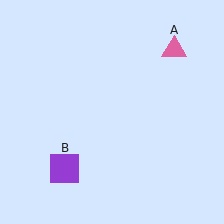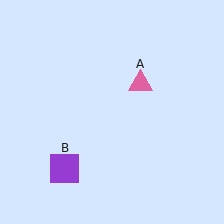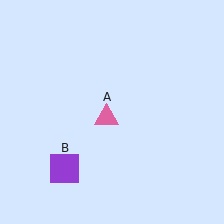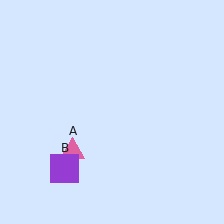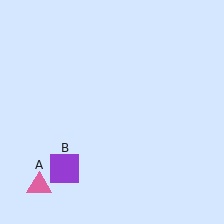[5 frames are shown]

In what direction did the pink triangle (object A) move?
The pink triangle (object A) moved down and to the left.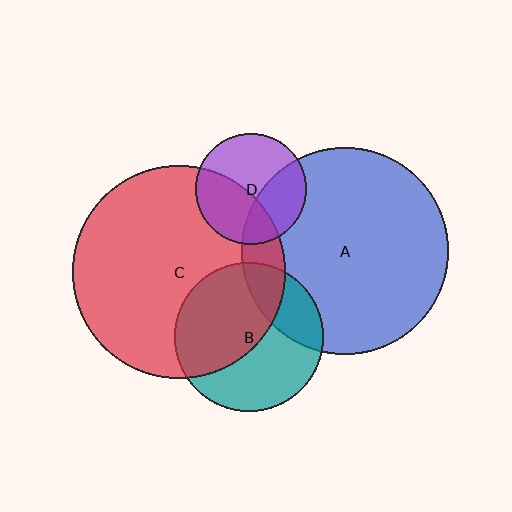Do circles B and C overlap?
Yes.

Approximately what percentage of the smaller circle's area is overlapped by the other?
Approximately 50%.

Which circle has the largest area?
Circle C (red).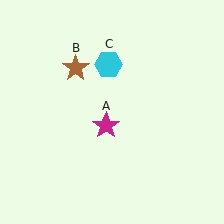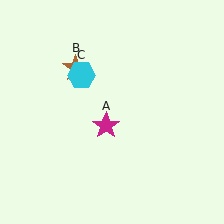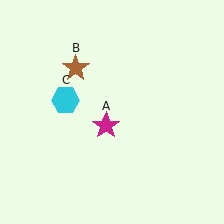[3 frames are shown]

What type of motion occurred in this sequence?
The cyan hexagon (object C) rotated counterclockwise around the center of the scene.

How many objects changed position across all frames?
1 object changed position: cyan hexagon (object C).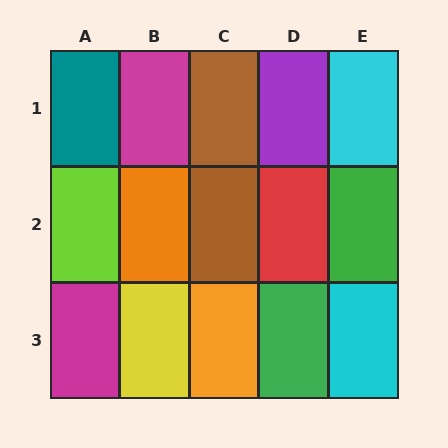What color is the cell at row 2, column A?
Lime.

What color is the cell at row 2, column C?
Brown.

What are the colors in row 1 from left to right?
Teal, magenta, brown, purple, cyan.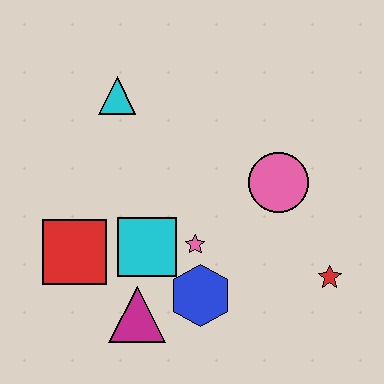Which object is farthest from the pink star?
The cyan triangle is farthest from the pink star.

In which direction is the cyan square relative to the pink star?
The cyan square is to the left of the pink star.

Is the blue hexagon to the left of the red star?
Yes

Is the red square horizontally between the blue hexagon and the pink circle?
No